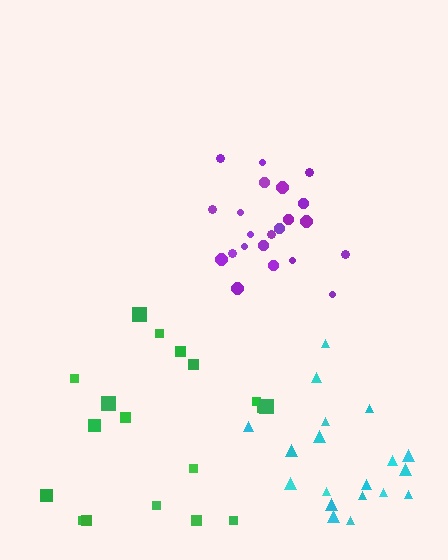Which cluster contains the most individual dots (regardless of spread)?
Purple (22).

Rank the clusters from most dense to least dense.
purple, cyan, green.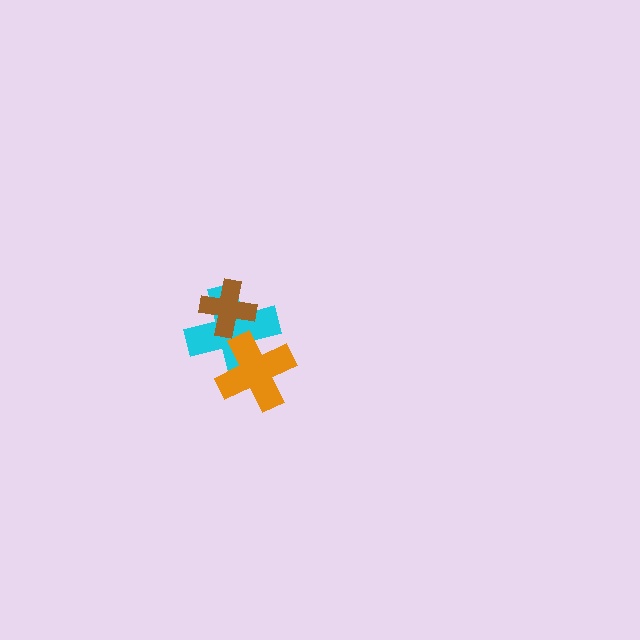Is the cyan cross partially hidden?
Yes, it is partially covered by another shape.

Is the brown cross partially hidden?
No, no other shape covers it.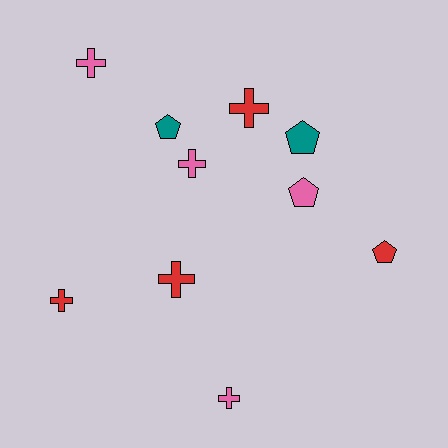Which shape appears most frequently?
Cross, with 6 objects.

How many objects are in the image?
There are 10 objects.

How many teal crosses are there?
There are no teal crosses.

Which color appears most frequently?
Pink, with 4 objects.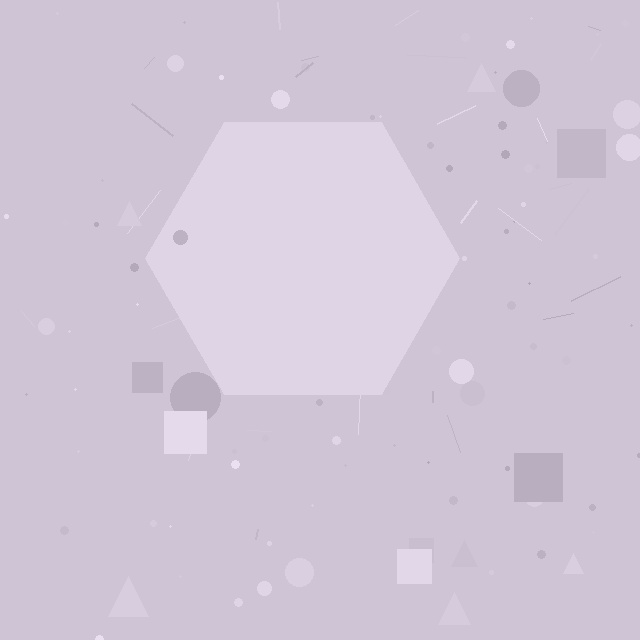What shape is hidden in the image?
A hexagon is hidden in the image.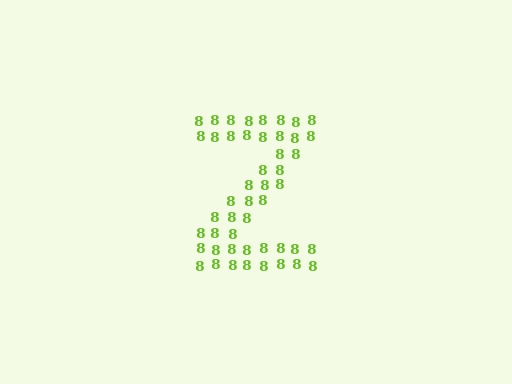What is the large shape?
The large shape is the letter Z.